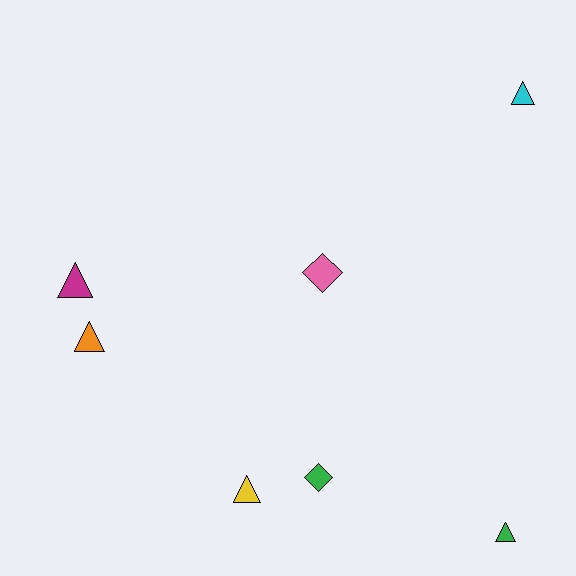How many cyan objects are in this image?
There is 1 cyan object.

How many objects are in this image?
There are 7 objects.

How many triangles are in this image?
There are 5 triangles.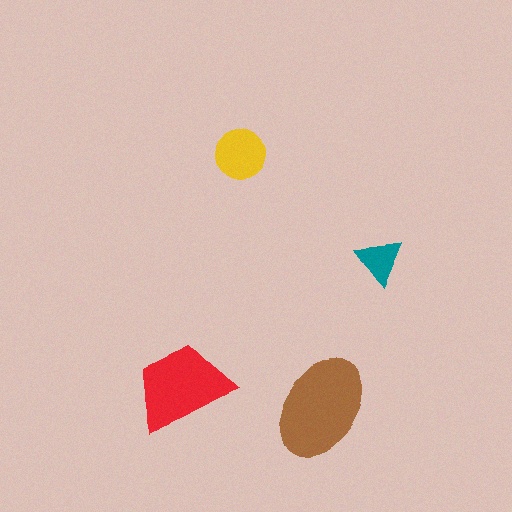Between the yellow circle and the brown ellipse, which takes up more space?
The brown ellipse.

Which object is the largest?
The brown ellipse.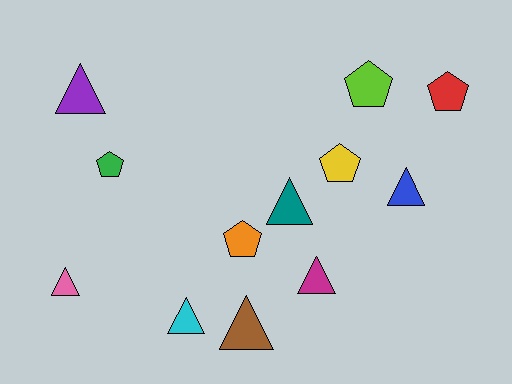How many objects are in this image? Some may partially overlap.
There are 12 objects.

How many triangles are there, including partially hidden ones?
There are 7 triangles.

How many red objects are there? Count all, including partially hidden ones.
There is 1 red object.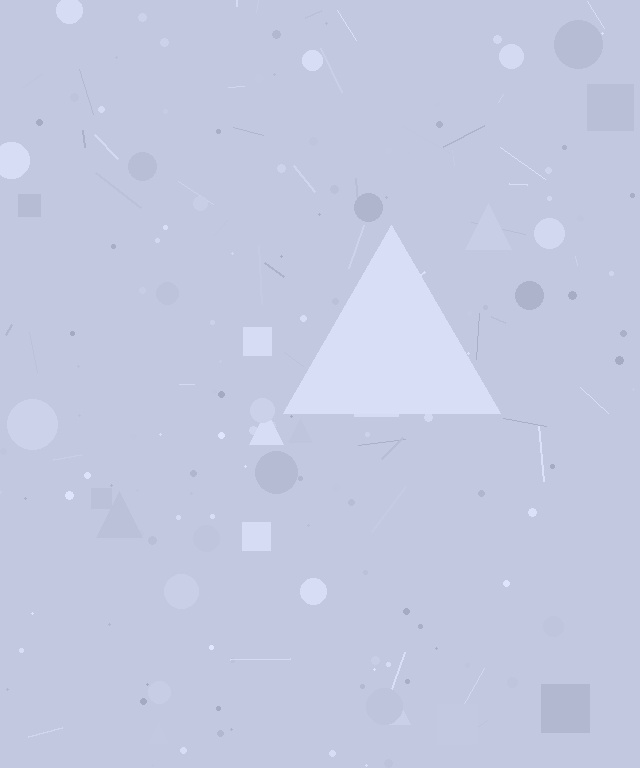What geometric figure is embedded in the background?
A triangle is embedded in the background.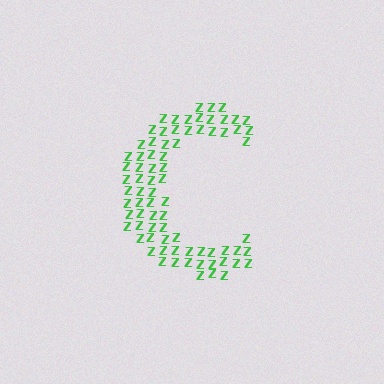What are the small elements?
The small elements are letter Z's.